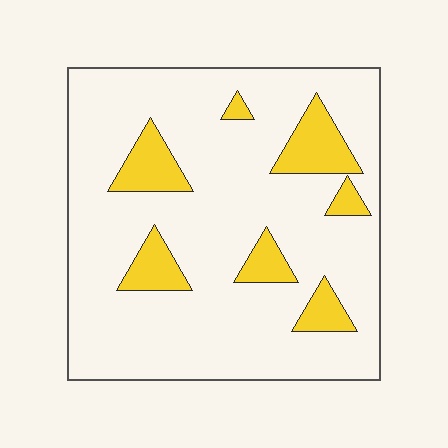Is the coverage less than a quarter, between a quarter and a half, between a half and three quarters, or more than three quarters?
Less than a quarter.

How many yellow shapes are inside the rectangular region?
7.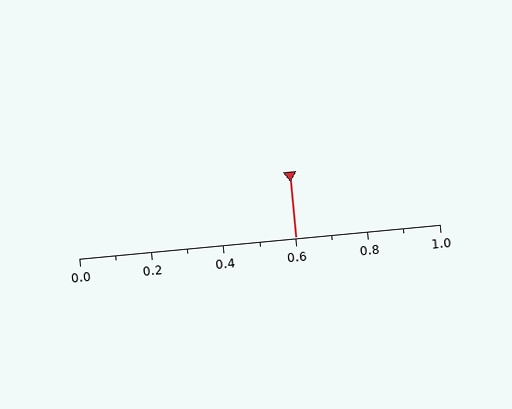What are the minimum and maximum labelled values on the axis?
The axis runs from 0.0 to 1.0.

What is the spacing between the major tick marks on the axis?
The major ticks are spaced 0.2 apart.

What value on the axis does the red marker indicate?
The marker indicates approximately 0.6.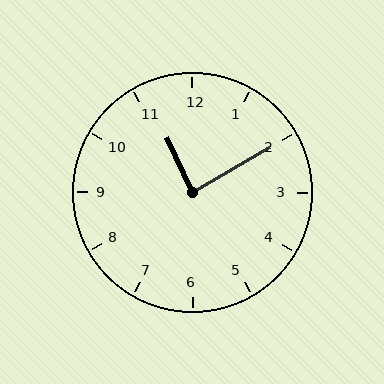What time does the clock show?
11:10.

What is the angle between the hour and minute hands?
Approximately 85 degrees.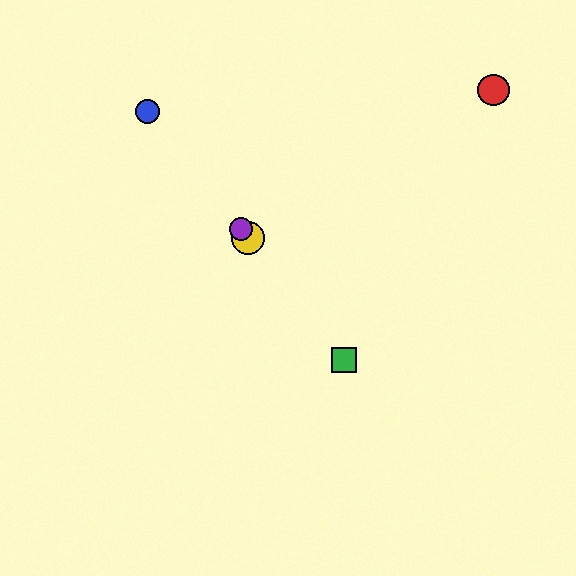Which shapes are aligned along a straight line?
The blue circle, the green square, the yellow circle, the purple circle are aligned along a straight line.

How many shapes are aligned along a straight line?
4 shapes (the blue circle, the green square, the yellow circle, the purple circle) are aligned along a straight line.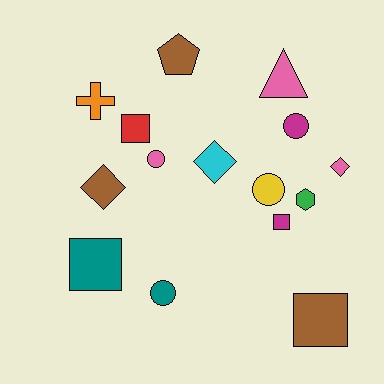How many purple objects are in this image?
There are no purple objects.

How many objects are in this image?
There are 15 objects.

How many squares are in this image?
There are 4 squares.